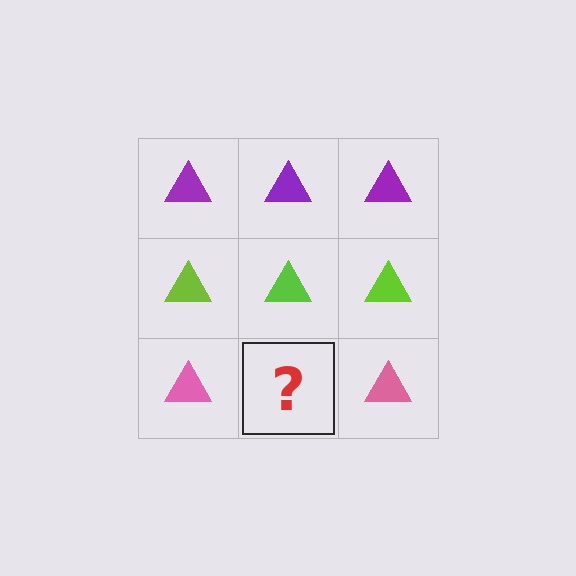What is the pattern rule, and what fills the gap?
The rule is that each row has a consistent color. The gap should be filled with a pink triangle.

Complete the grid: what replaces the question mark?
The question mark should be replaced with a pink triangle.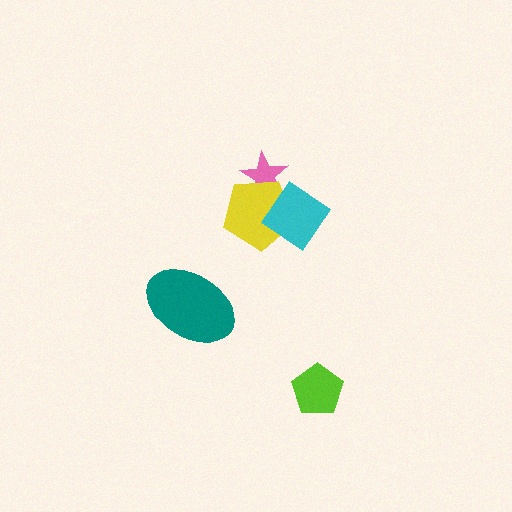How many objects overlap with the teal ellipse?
0 objects overlap with the teal ellipse.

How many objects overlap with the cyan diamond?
2 objects overlap with the cyan diamond.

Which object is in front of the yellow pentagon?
The cyan diamond is in front of the yellow pentagon.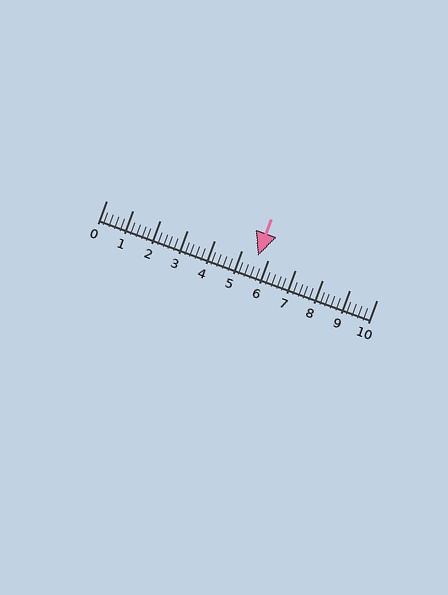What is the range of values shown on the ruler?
The ruler shows values from 0 to 10.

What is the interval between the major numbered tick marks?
The major tick marks are spaced 1 units apart.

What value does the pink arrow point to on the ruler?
The pink arrow points to approximately 5.6.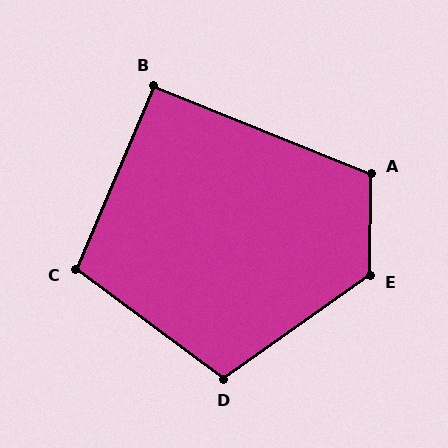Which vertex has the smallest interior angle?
B, at approximately 91 degrees.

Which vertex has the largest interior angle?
E, at approximately 125 degrees.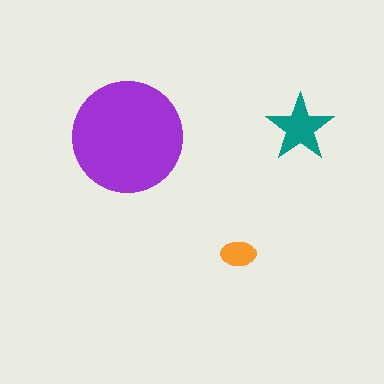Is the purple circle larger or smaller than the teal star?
Larger.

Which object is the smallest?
The orange ellipse.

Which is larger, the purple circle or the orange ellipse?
The purple circle.